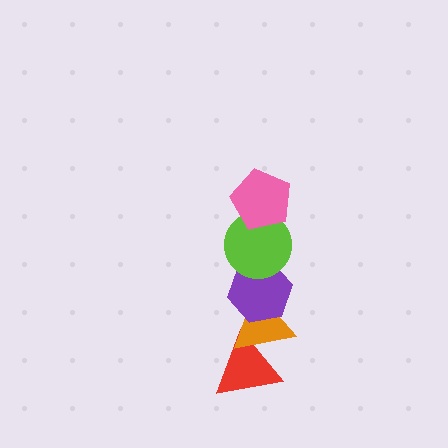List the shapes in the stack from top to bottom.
From top to bottom: the pink pentagon, the lime circle, the purple hexagon, the orange triangle, the red triangle.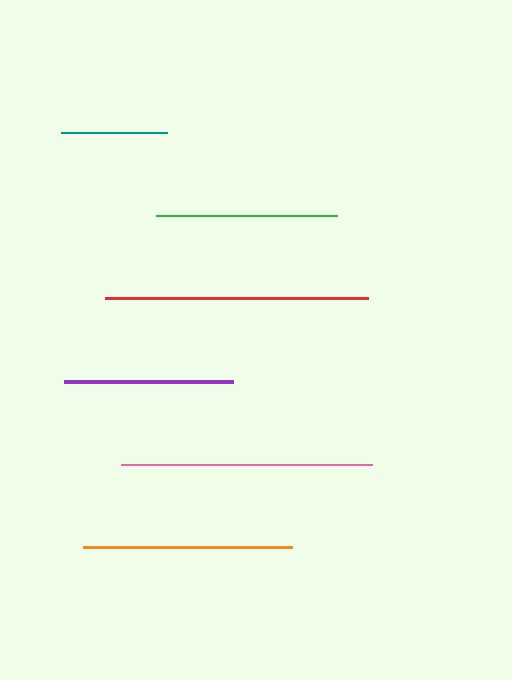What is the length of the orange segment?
The orange segment is approximately 209 pixels long.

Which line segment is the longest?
The red line is the longest at approximately 263 pixels.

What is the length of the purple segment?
The purple segment is approximately 169 pixels long.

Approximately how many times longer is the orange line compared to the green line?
The orange line is approximately 1.2 times the length of the green line.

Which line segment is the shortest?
The teal line is the shortest at approximately 107 pixels.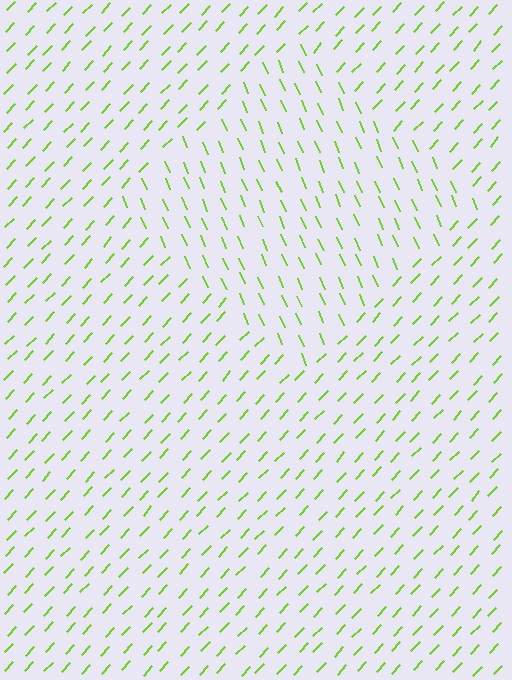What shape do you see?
I see a diamond.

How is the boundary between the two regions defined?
The boundary is defined purely by a change in line orientation (approximately 66 degrees difference). All lines are the same color and thickness.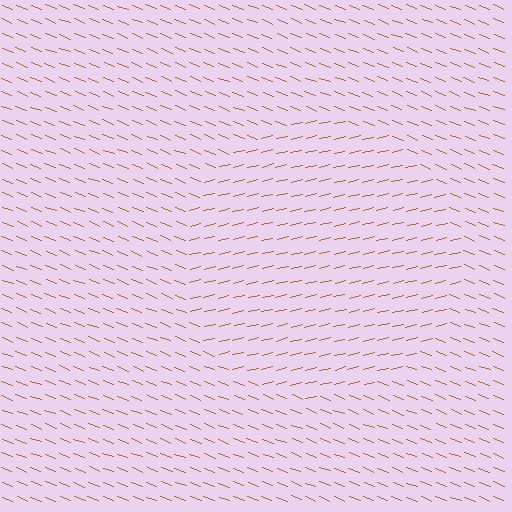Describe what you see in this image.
The image is filled with small brown line segments. A circle region in the image has lines oriented differently from the surrounding lines, creating a visible texture boundary.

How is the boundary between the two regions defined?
The boundary is defined purely by a change in line orientation (approximately 35 degrees difference). All lines are the same color and thickness.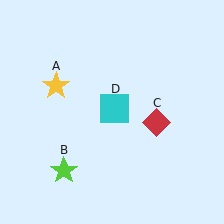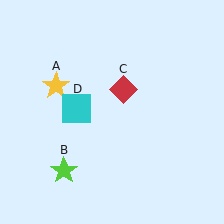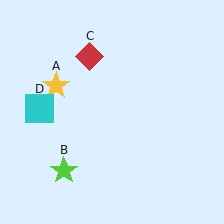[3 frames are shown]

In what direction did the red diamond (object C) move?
The red diamond (object C) moved up and to the left.